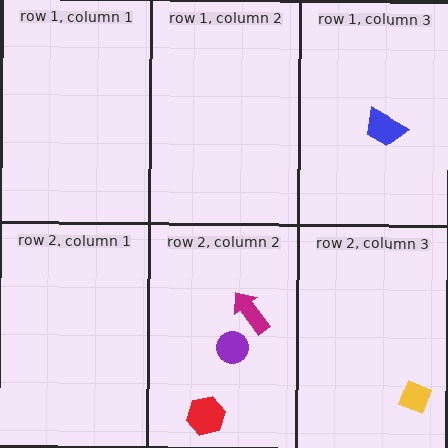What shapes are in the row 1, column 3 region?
The blue trapezoid.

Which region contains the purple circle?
The row 2, column 2 region.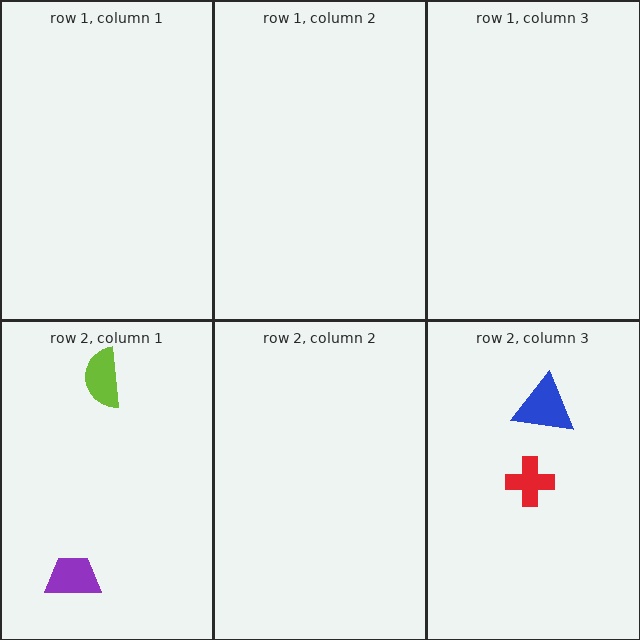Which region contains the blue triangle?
The row 2, column 3 region.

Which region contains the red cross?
The row 2, column 3 region.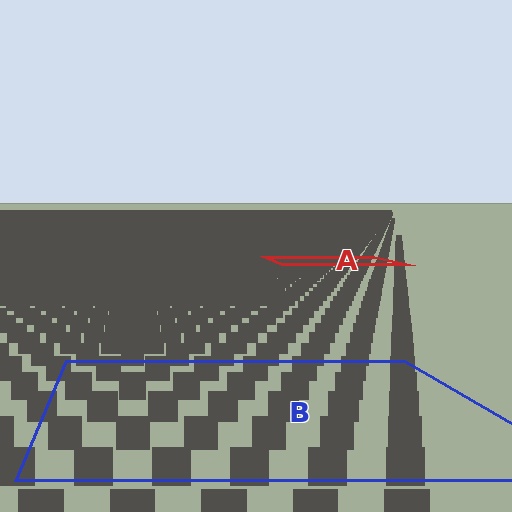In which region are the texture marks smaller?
The texture marks are smaller in region A, because it is farther away.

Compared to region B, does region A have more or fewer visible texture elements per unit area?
Region A has more texture elements per unit area — they are packed more densely because it is farther away.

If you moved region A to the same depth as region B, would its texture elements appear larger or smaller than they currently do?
They would appear larger. At a closer depth, the same texture elements are projected at a bigger on-screen size.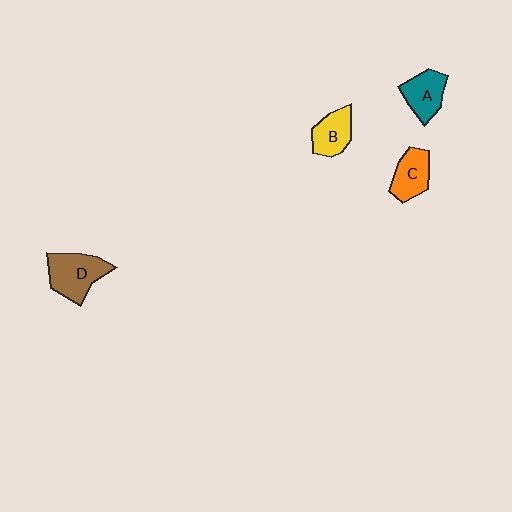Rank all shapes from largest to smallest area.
From largest to smallest: D (brown), A (teal), C (orange), B (yellow).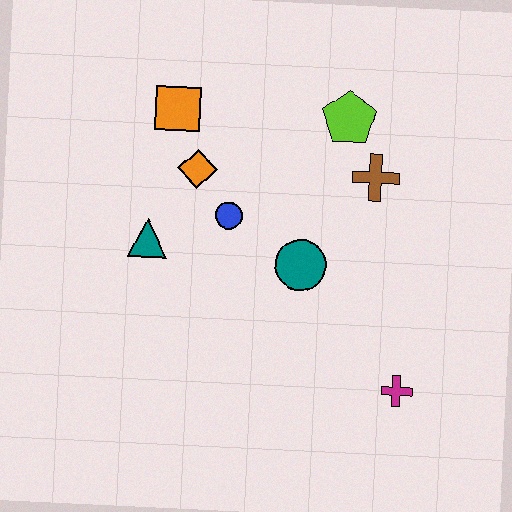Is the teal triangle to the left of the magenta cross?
Yes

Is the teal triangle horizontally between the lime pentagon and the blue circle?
No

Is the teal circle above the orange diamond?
No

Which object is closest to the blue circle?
The orange diamond is closest to the blue circle.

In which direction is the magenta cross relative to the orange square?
The magenta cross is below the orange square.